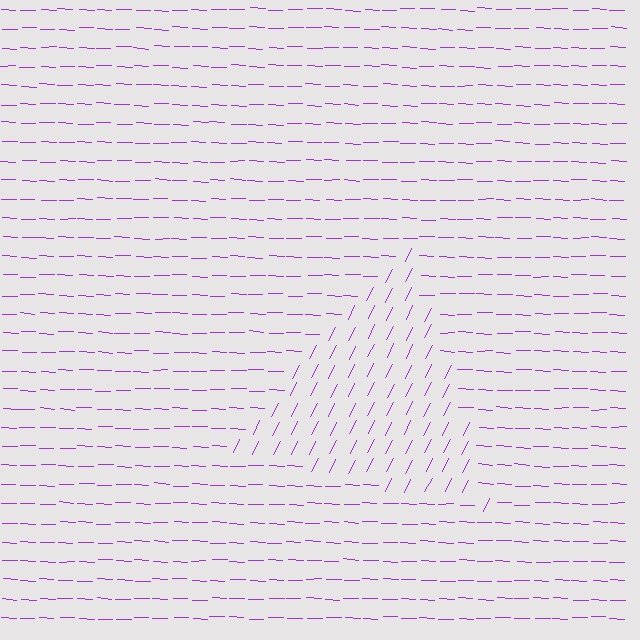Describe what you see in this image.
The image is filled with small purple line segments. A triangle region in the image has lines oriented differently from the surrounding lines, creating a visible texture boundary.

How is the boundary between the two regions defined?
The boundary is defined purely by a change in line orientation (approximately 66 degrees difference). All lines are the same color and thickness.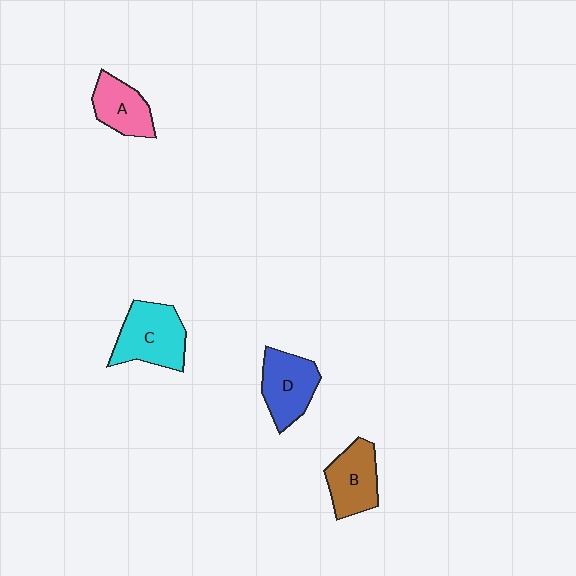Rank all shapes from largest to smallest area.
From largest to smallest: C (cyan), D (blue), B (brown), A (pink).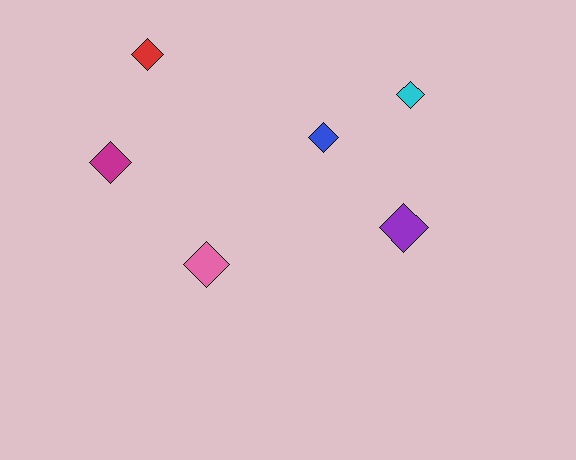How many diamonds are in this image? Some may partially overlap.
There are 6 diamonds.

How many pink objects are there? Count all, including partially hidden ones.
There is 1 pink object.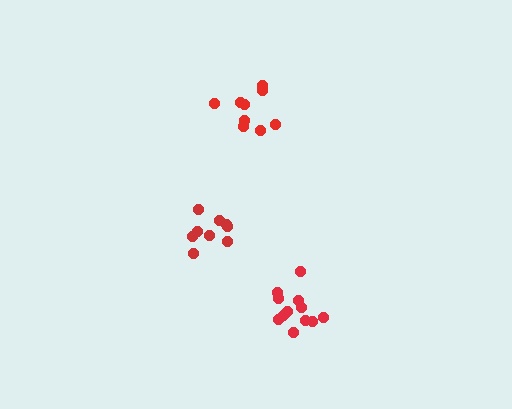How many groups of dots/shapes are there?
There are 3 groups.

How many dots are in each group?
Group 1: 9 dots, Group 2: 12 dots, Group 3: 9 dots (30 total).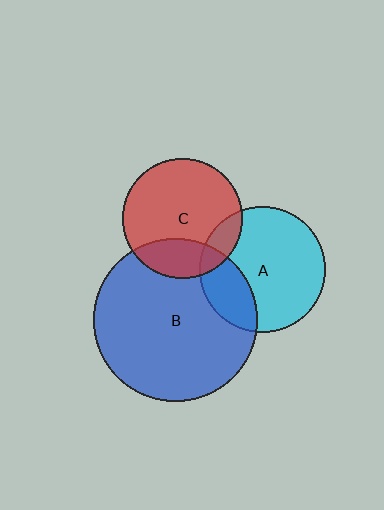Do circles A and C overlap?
Yes.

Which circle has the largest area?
Circle B (blue).